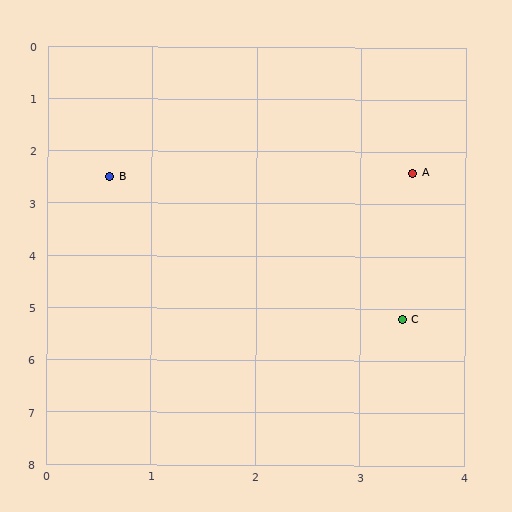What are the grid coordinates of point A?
Point A is at approximately (3.5, 2.4).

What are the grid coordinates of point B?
Point B is at approximately (0.6, 2.5).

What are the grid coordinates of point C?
Point C is at approximately (3.4, 5.2).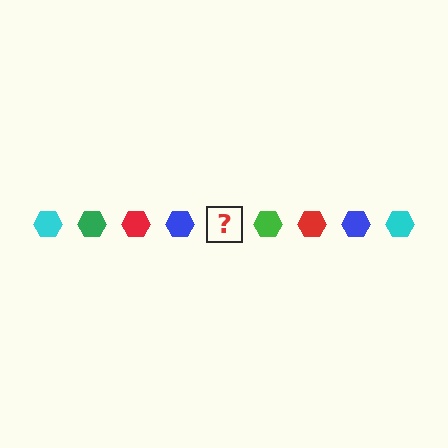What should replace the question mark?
The question mark should be replaced with a cyan hexagon.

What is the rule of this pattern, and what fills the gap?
The rule is that the pattern cycles through cyan, green, red, blue hexagons. The gap should be filled with a cyan hexagon.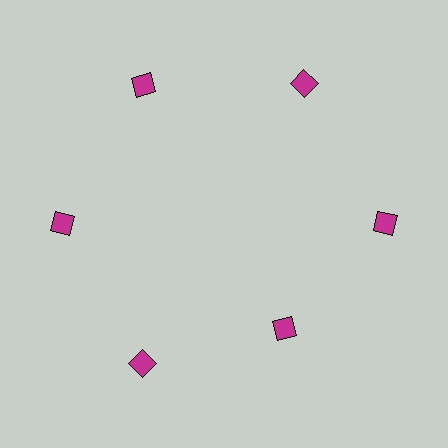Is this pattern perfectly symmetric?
No. The 6 magenta diamonds are arranged in a ring, but one element near the 5 o'clock position is pulled inward toward the center, breaking the 6-fold rotational symmetry.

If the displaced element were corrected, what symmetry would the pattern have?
It would have 6-fold rotational symmetry — the pattern would map onto itself every 60 degrees.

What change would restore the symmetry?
The symmetry would be restored by moving it outward, back onto the ring so that all 6 diamonds sit at equal angles and equal distance from the center.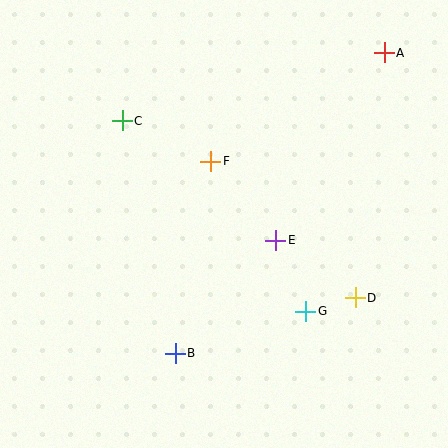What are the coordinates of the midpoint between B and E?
The midpoint between B and E is at (226, 297).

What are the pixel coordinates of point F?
Point F is at (211, 161).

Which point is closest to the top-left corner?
Point C is closest to the top-left corner.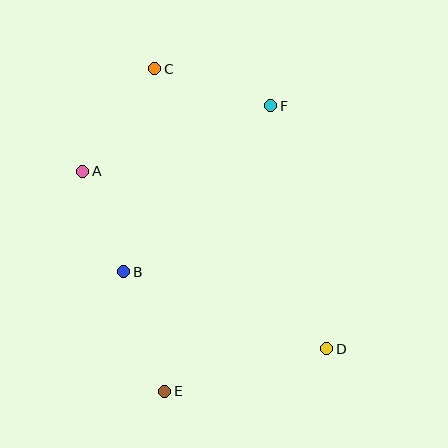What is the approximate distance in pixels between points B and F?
The distance between B and F is approximately 222 pixels.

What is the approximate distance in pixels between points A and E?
The distance between A and E is approximately 235 pixels.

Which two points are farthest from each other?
Points C and D are farthest from each other.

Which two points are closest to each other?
Points A and B are closest to each other.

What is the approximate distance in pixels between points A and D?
The distance between A and D is approximately 302 pixels.